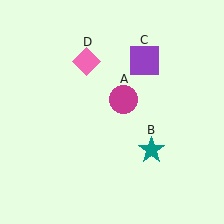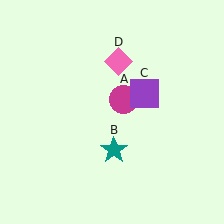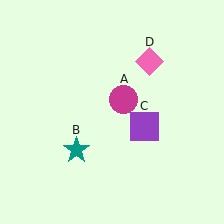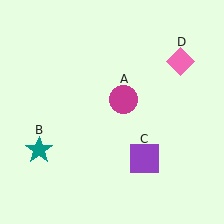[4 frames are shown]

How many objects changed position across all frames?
3 objects changed position: teal star (object B), purple square (object C), pink diamond (object D).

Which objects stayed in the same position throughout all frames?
Magenta circle (object A) remained stationary.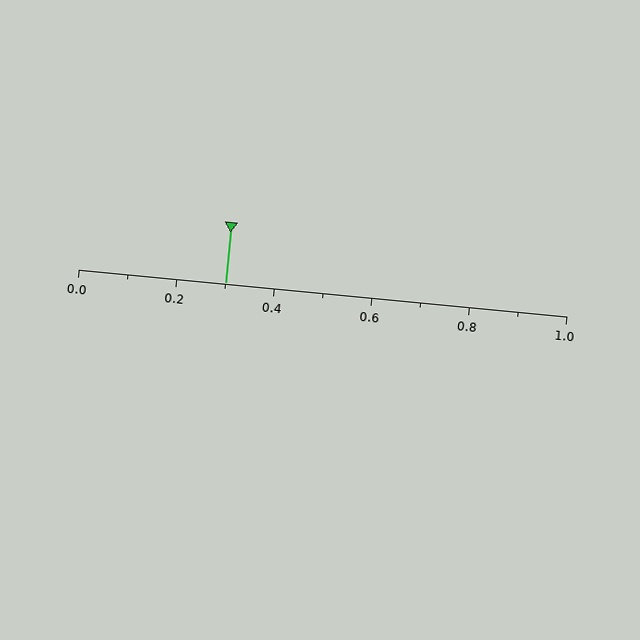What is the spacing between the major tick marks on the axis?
The major ticks are spaced 0.2 apart.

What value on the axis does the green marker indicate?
The marker indicates approximately 0.3.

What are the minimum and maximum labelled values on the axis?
The axis runs from 0.0 to 1.0.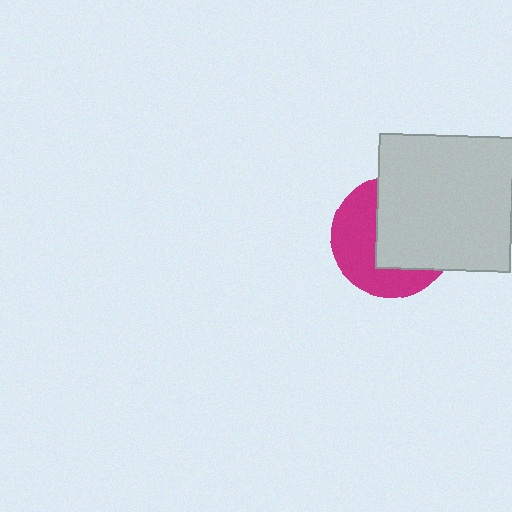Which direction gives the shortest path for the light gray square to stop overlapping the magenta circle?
Moving toward the upper-right gives the shortest separation.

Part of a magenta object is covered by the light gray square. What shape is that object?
It is a circle.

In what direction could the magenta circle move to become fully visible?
The magenta circle could move toward the lower-left. That would shift it out from behind the light gray square entirely.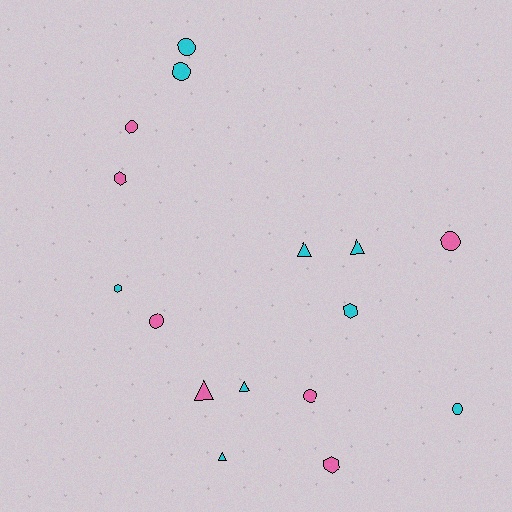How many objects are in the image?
There are 16 objects.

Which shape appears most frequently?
Circle, with 7 objects.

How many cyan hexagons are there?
There are 2 cyan hexagons.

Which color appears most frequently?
Cyan, with 9 objects.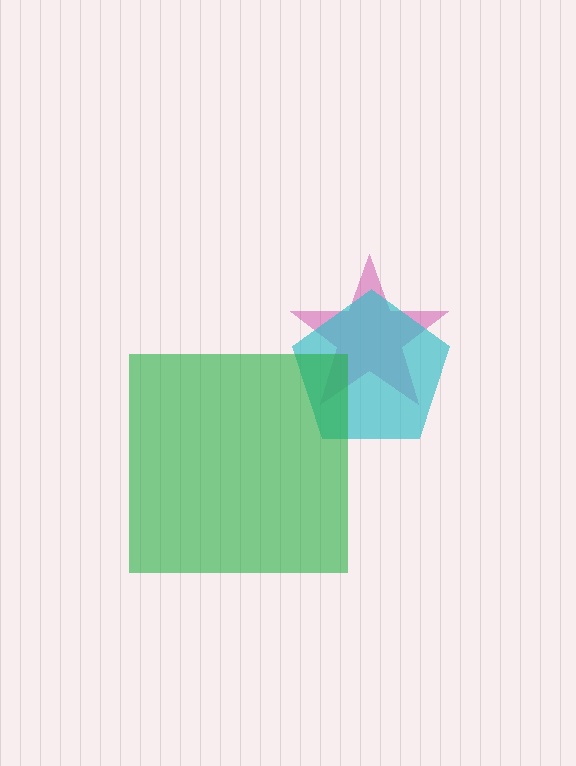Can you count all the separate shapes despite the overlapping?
Yes, there are 3 separate shapes.